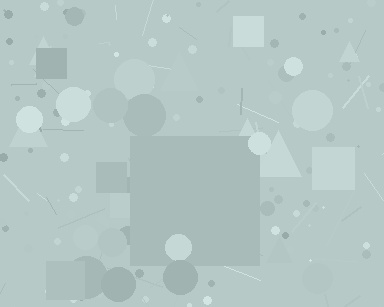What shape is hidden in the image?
A square is hidden in the image.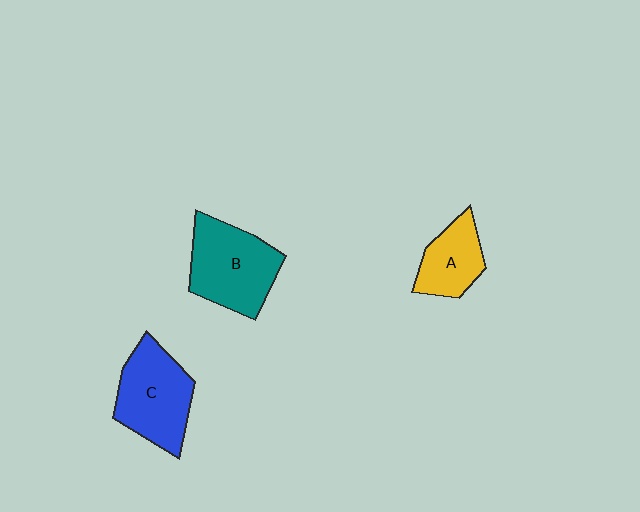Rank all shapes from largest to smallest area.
From largest to smallest: B (teal), C (blue), A (yellow).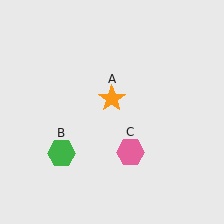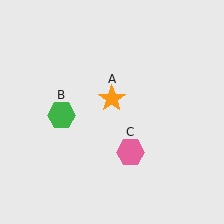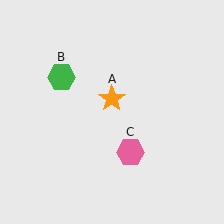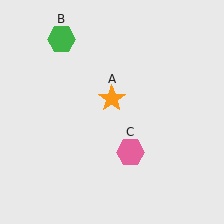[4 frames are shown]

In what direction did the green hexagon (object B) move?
The green hexagon (object B) moved up.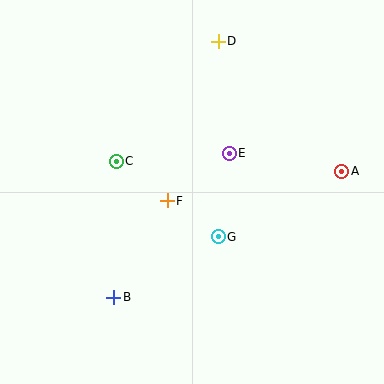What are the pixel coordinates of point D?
Point D is at (218, 41).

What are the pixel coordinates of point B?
Point B is at (114, 297).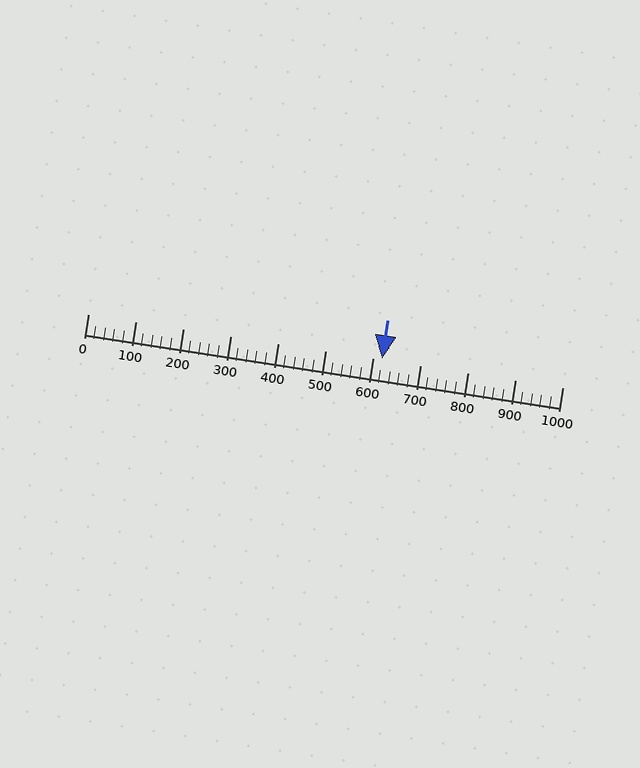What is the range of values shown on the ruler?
The ruler shows values from 0 to 1000.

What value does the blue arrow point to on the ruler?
The blue arrow points to approximately 620.